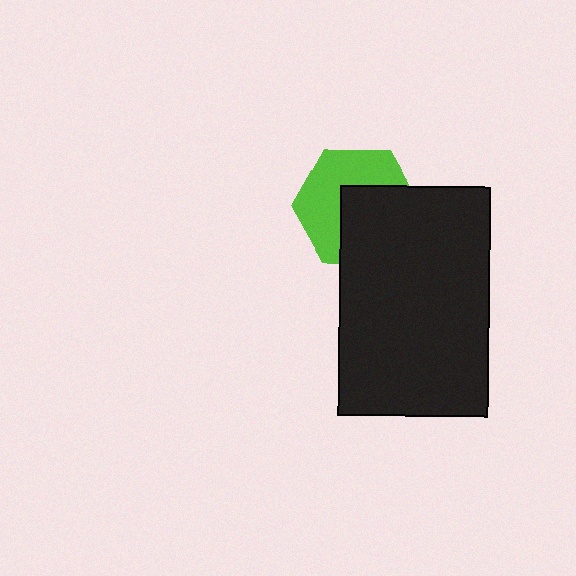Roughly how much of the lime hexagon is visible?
About half of it is visible (roughly 52%).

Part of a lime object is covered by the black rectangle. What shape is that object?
It is a hexagon.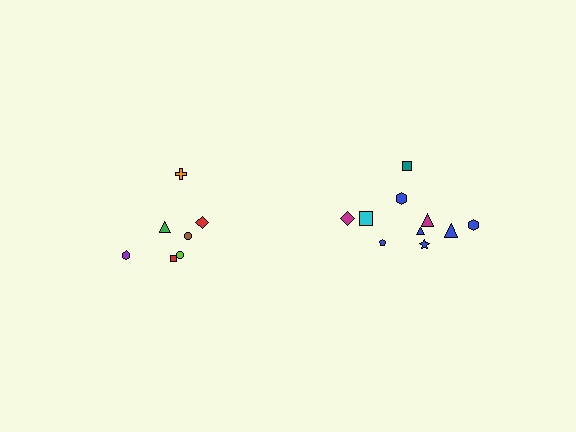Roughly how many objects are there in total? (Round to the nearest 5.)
Roughly 15 objects in total.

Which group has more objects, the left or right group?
The right group.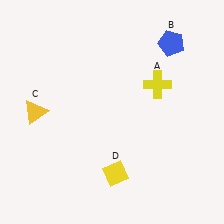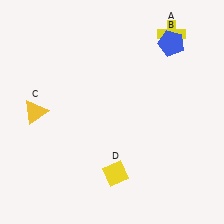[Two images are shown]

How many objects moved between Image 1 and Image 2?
1 object moved between the two images.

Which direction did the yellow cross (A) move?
The yellow cross (A) moved up.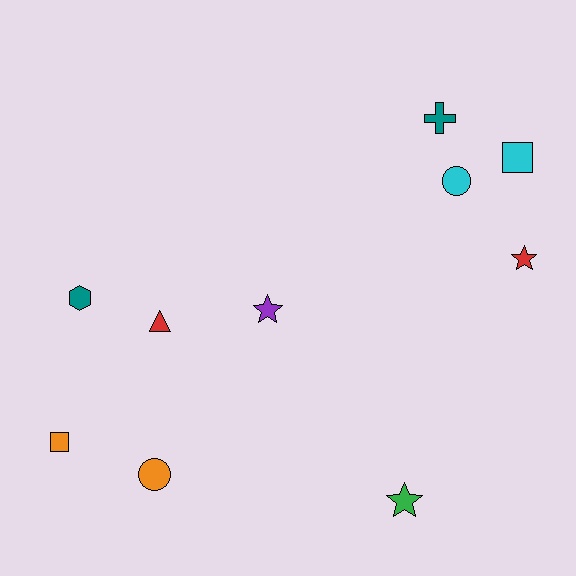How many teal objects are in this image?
There are 2 teal objects.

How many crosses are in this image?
There is 1 cross.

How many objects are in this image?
There are 10 objects.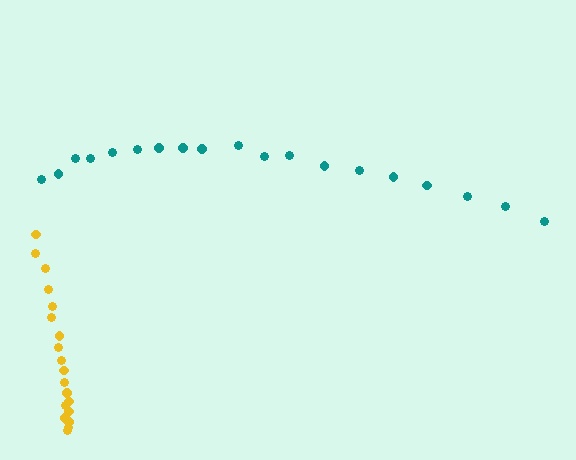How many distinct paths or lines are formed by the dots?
There are 2 distinct paths.